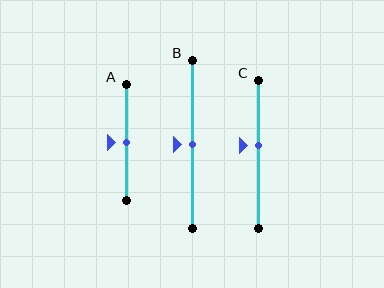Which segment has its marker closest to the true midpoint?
Segment A has its marker closest to the true midpoint.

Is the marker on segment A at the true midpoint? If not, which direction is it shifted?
Yes, the marker on segment A is at the true midpoint.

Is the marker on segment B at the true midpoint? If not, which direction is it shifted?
Yes, the marker on segment B is at the true midpoint.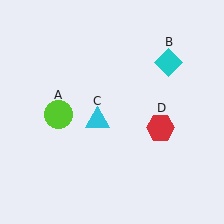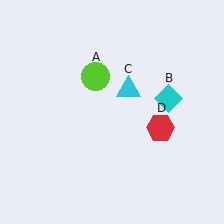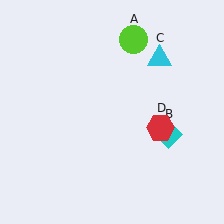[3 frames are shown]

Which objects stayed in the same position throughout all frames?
Red hexagon (object D) remained stationary.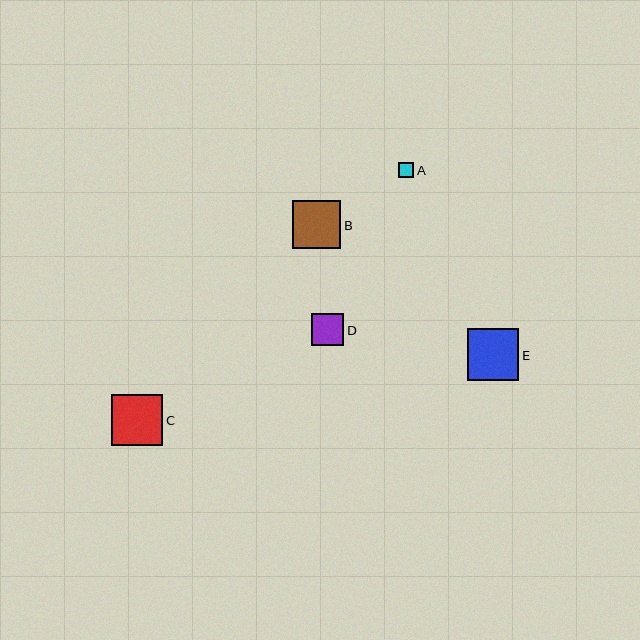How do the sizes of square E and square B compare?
Square E and square B are approximately the same size.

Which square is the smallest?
Square A is the smallest with a size of approximately 15 pixels.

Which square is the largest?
Square E is the largest with a size of approximately 52 pixels.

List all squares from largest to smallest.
From largest to smallest: E, C, B, D, A.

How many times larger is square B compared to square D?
Square B is approximately 1.5 times the size of square D.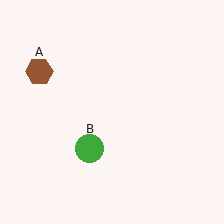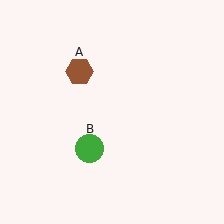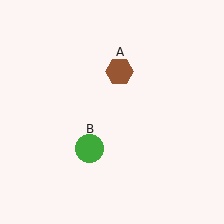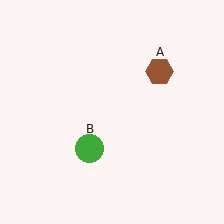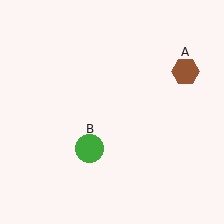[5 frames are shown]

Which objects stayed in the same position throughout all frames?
Green circle (object B) remained stationary.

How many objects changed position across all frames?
1 object changed position: brown hexagon (object A).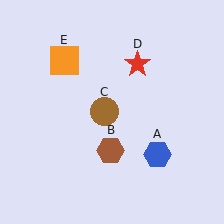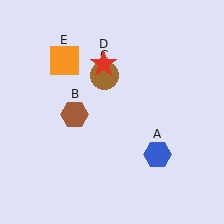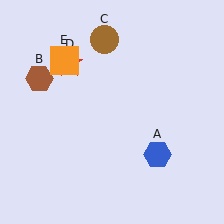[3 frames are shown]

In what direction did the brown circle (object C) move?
The brown circle (object C) moved up.